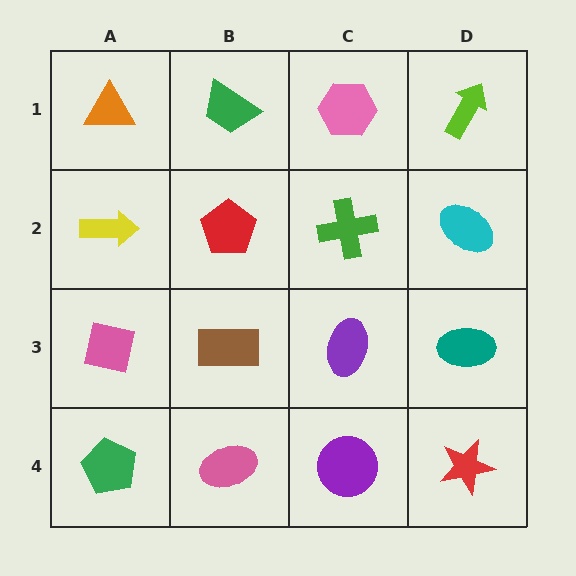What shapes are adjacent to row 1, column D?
A cyan ellipse (row 2, column D), a pink hexagon (row 1, column C).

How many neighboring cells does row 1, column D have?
2.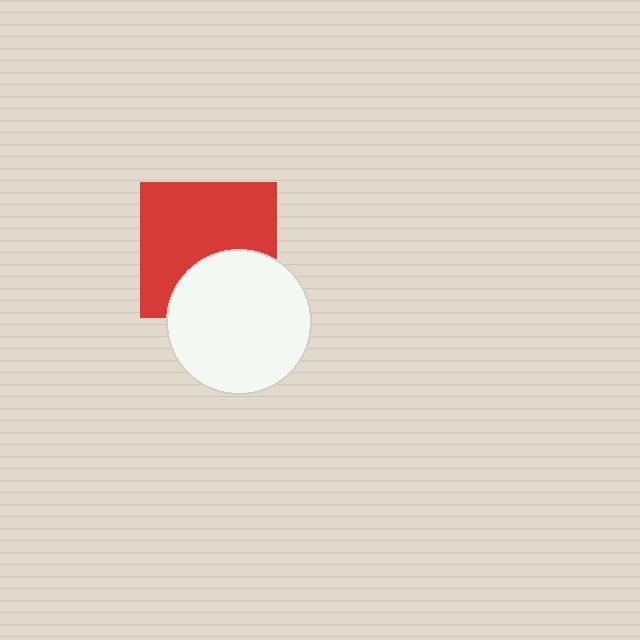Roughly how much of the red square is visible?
Most of it is visible (roughly 66%).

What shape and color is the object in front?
The object in front is a white circle.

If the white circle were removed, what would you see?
You would see the complete red square.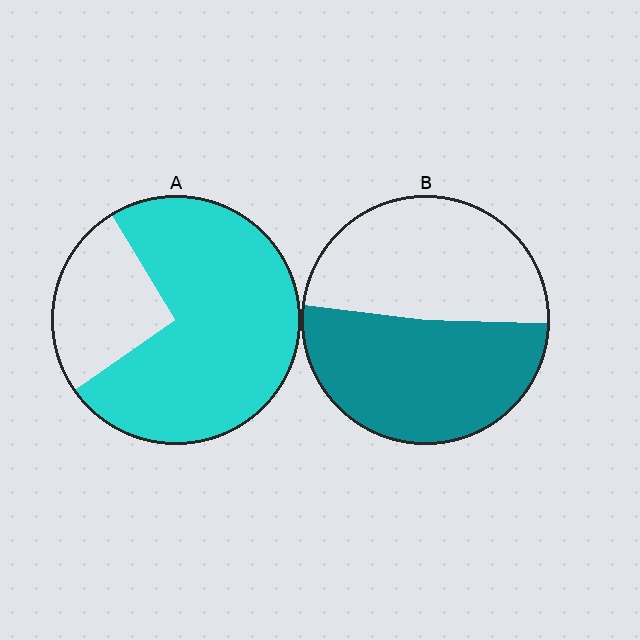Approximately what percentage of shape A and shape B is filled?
A is approximately 75% and B is approximately 50%.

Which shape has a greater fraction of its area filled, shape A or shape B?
Shape A.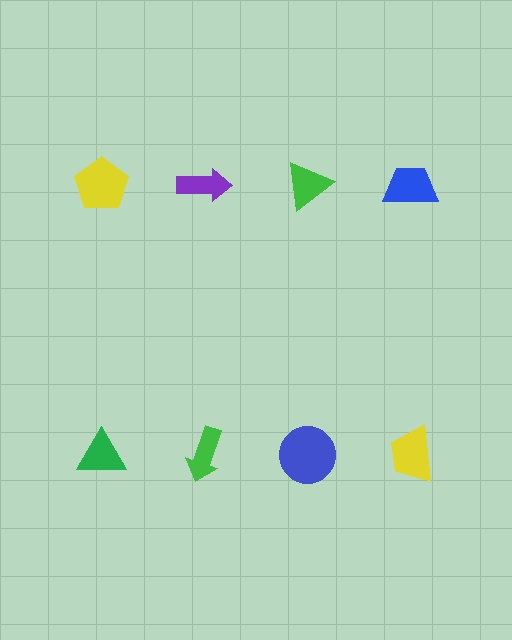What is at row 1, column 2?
A purple arrow.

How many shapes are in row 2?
4 shapes.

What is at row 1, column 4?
A blue trapezoid.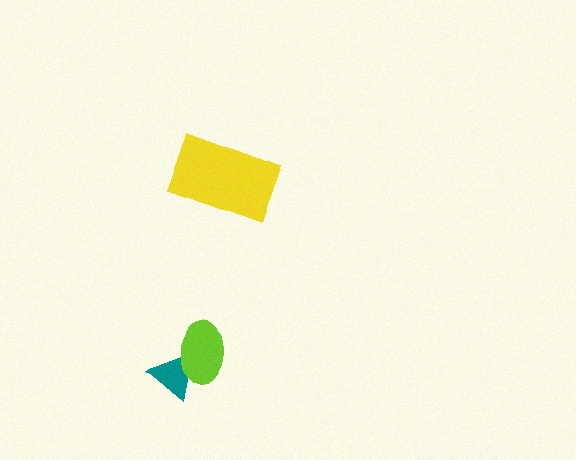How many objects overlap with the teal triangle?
1 object overlaps with the teal triangle.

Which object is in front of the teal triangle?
The lime ellipse is in front of the teal triangle.